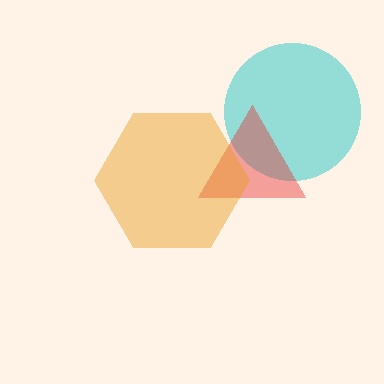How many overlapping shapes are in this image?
There are 3 overlapping shapes in the image.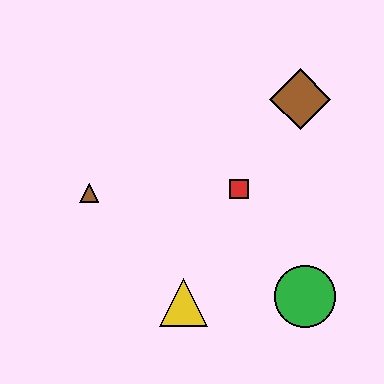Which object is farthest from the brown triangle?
The green circle is farthest from the brown triangle.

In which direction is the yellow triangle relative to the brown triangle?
The yellow triangle is below the brown triangle.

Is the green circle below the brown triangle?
Yes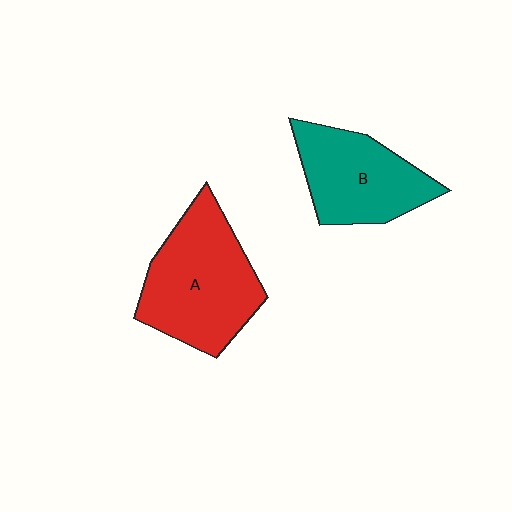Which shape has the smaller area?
Shape B (teal).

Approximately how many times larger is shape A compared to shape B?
Approximately 1.3 times.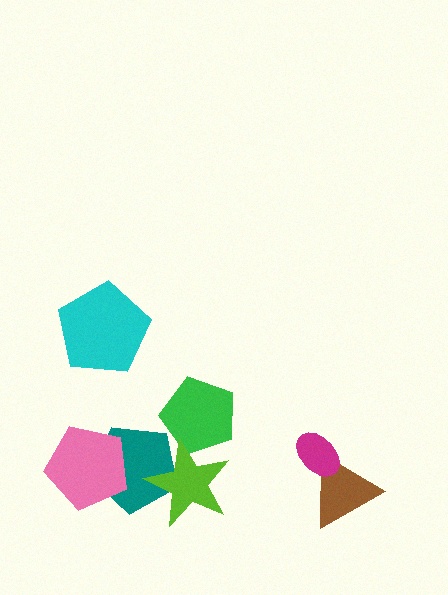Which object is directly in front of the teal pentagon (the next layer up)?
The pink pentagon is directly in front of the teal pentagon.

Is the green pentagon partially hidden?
Yes, it is partially covered by another shape.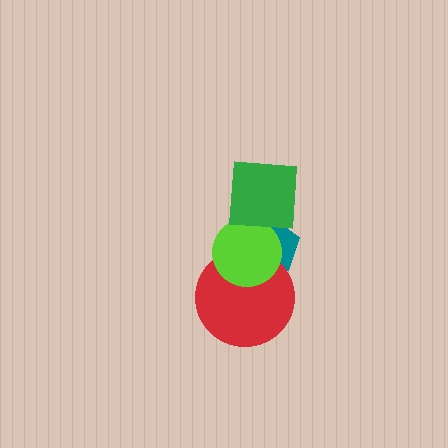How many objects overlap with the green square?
2 objects overlap with the green square.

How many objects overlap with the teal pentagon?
3 objects overlap with the teal pentagon.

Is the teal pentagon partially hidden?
Yes, it is partially covered by another shape.